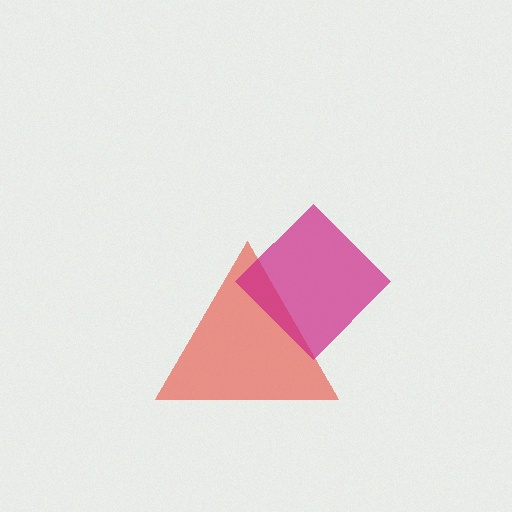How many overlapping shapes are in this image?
There are 2 overlapping shapes in the image.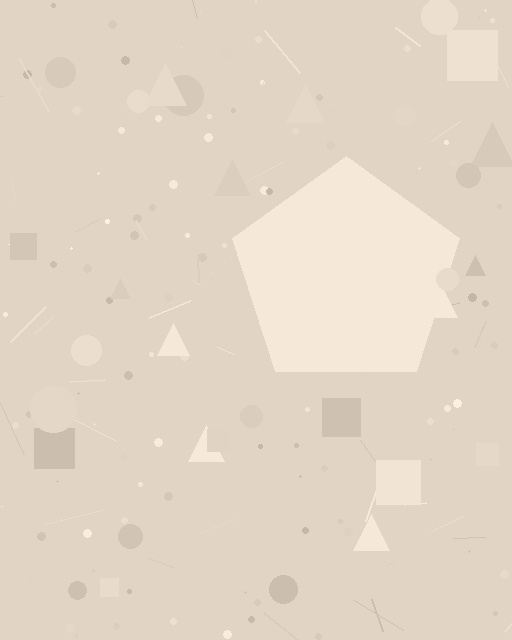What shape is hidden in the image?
A pentagon is hidden in the image.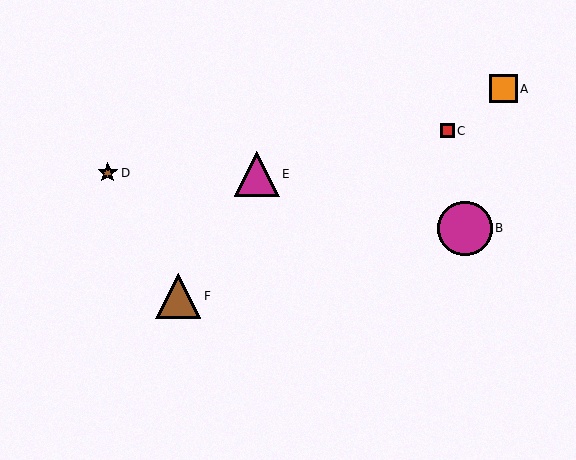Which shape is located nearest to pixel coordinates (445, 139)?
The red square (labeled C) at (447, 131) is nearest to that location.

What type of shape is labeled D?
Shape D is a brown star.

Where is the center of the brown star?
The center of the brown star is at (108, 173).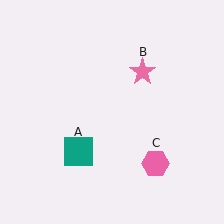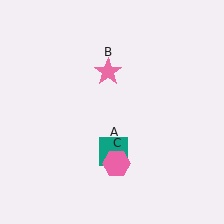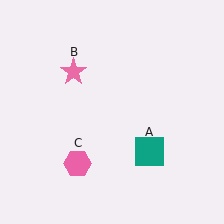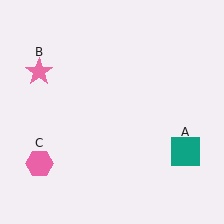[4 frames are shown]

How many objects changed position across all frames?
3 objects changed position: teal square (object A), pink star (object B), pink hexagon (object C).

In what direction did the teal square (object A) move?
The teal square (object A) moved right.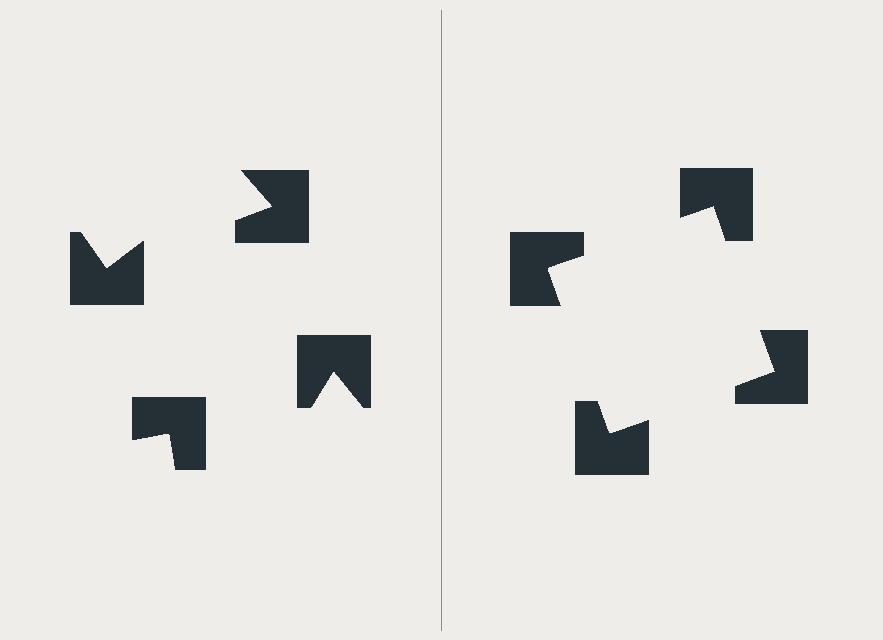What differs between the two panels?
The notched squares are positioned identically on both sides; only the wedge orientations differ. On the right they align to a square; on the left they are misaligned.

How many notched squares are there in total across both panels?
8 — 4 on each side.